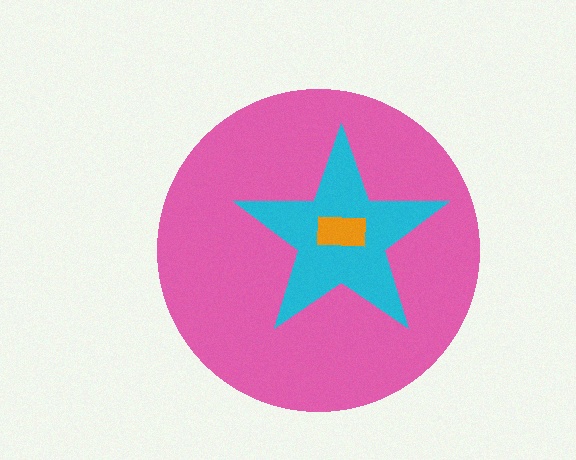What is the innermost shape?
The orange rectangle.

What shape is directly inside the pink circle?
The cyan star.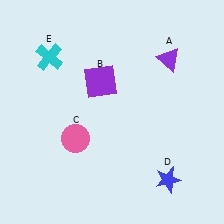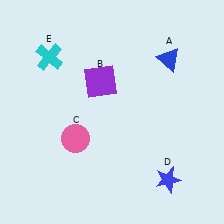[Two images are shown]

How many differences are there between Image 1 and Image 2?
There is 1 difference between the two images.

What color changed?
The triangle (A) changed from purple in Image 1 to blue in Image 2.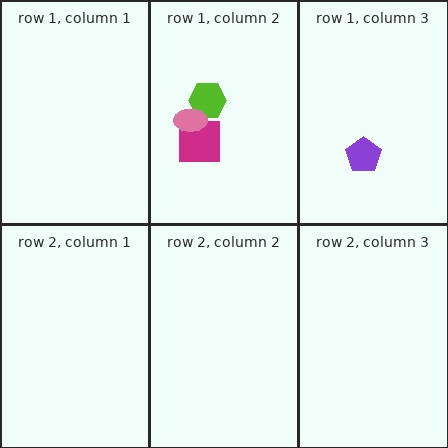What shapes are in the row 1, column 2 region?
The lime hexagon, the magenta square, the pink ellipse.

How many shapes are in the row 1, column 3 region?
1.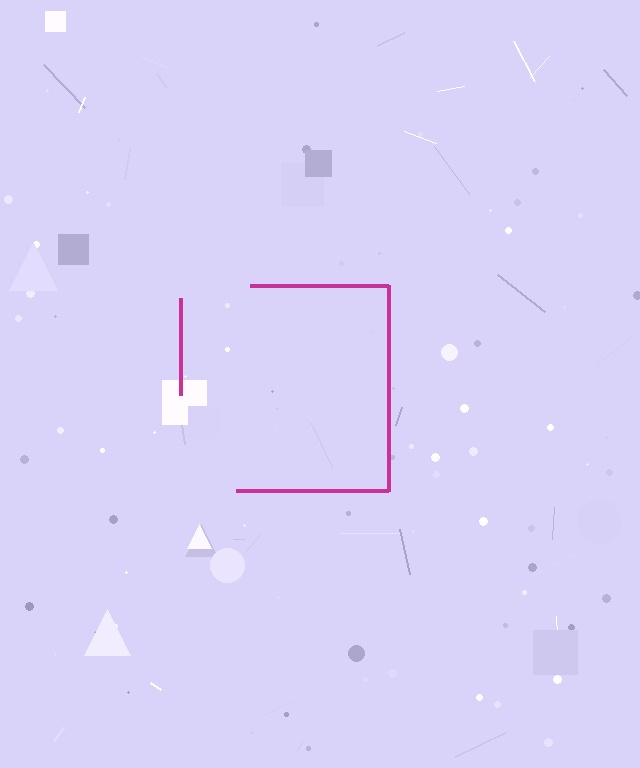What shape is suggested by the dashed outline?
The dashed outline suggests a square.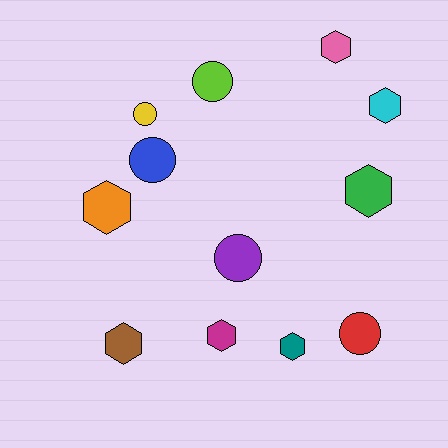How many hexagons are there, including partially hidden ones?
There are 7 hexagons.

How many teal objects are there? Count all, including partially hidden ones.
There is 1 teal object.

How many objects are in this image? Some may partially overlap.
There are 12 objects.